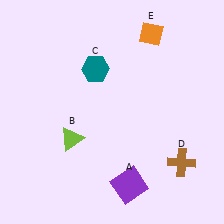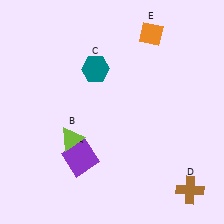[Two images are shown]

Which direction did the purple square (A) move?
The purple square (A) moved left.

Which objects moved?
The objects that moved are: the purple square (A), the brown cross (D).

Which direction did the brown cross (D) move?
The brown cross (D) moved down.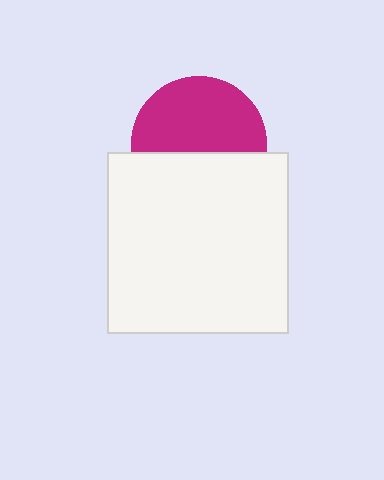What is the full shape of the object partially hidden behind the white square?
The partially hidden object is a magenta circle.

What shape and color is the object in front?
The object in front is a white square.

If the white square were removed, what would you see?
You would see the complete magenta circle.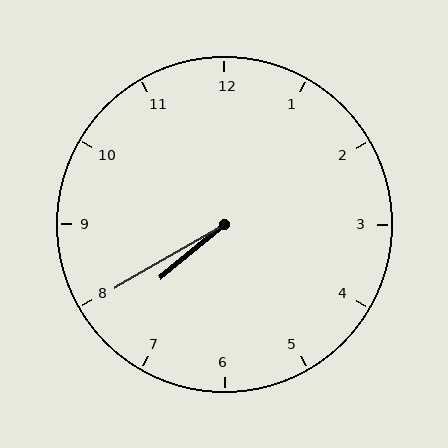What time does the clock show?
7:40.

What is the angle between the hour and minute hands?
Approximately 10 degrees.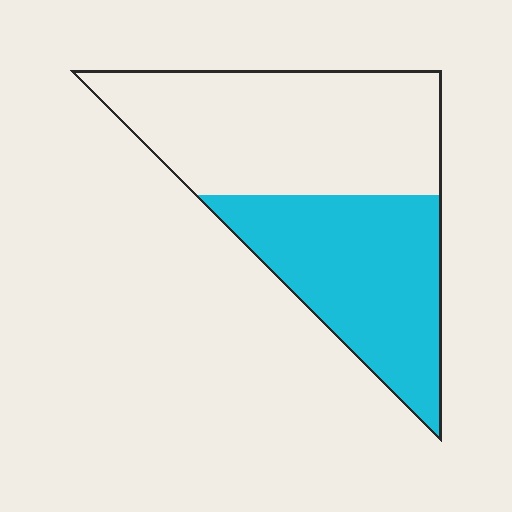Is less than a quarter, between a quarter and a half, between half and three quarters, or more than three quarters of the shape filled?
Between a quarter and a half.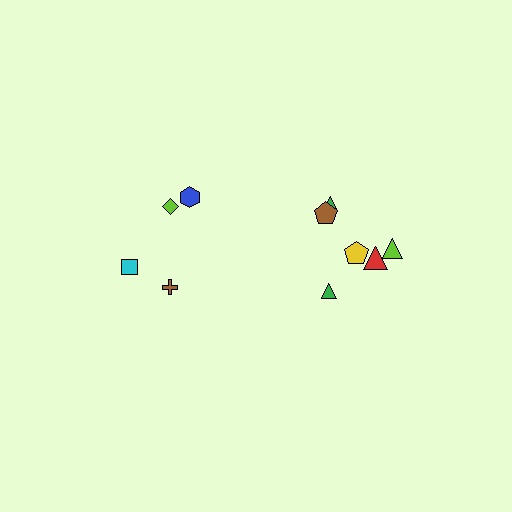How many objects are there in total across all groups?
There are 10 objects.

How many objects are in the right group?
There are 6 objects.